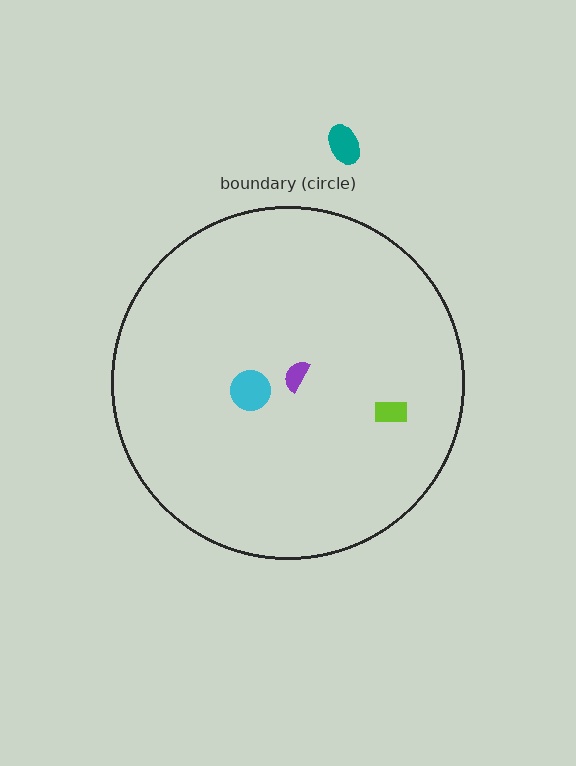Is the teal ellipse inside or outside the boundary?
Outside.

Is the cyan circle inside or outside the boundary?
Inside.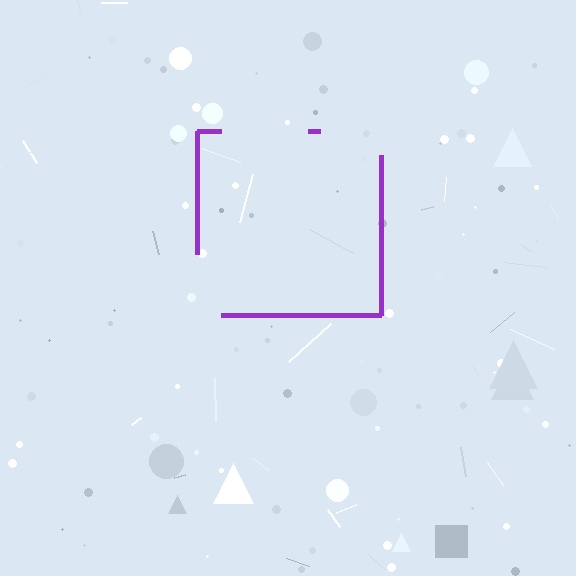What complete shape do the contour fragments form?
The contour fragments form a square.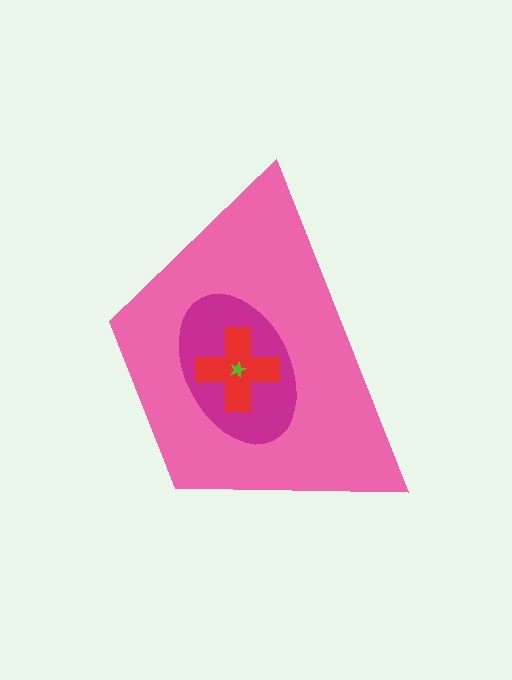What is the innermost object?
The lime star.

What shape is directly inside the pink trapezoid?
The magenta ellipse.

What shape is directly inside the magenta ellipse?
The red cross.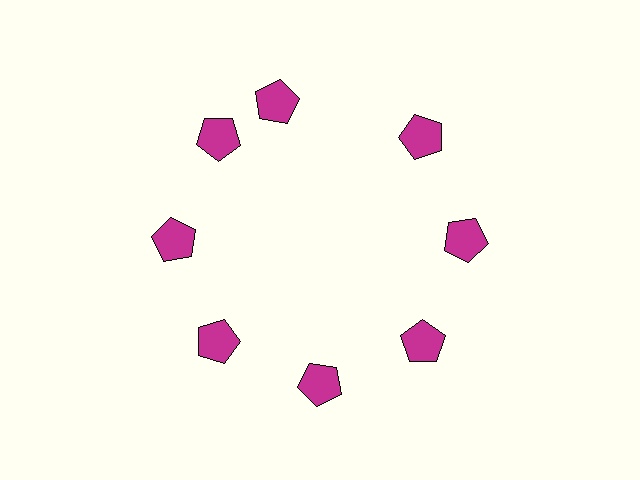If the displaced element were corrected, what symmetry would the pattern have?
It would have 8-fold rotational symmetry — the pattern would map onto itself every 45 degrees.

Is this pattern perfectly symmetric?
No. The 8 magenta pentagons are arranged in a ring, but one element near the 12 o'clock position is rotated out of alignment along the ring, breaking the 8-fold rotational symmetry.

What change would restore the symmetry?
The symmetry would be restored by rotating it back into even spacing with its neighbors so that all 8 pentagons sit at equal angles and equal distance from the center.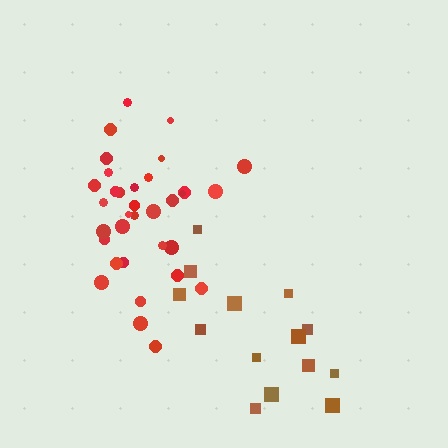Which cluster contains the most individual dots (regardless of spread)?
Red (34).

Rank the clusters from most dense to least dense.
red, brown.